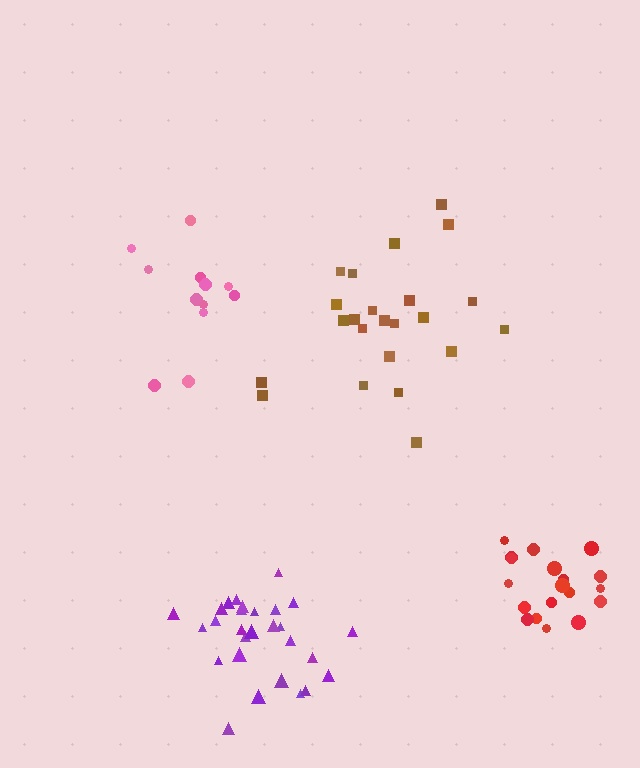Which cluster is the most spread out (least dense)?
Brown.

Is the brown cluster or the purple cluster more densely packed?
Purple.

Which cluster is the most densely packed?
Red.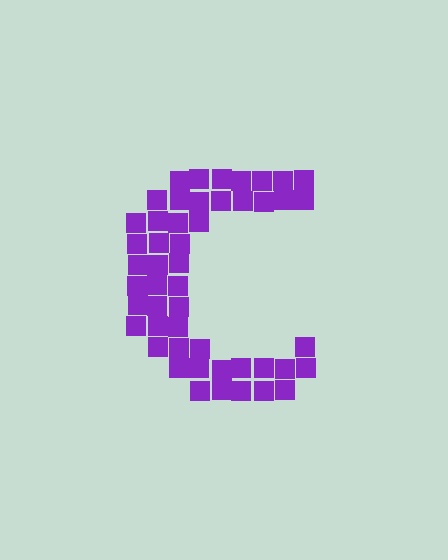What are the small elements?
The small elements are squares.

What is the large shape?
The large shape is the letter C.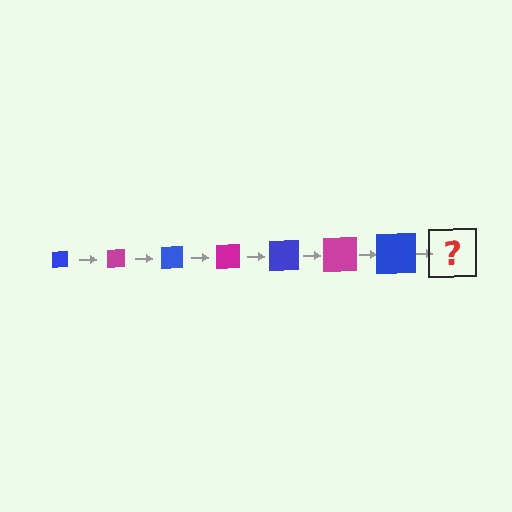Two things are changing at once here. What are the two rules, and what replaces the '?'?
The two rules are that the square grows larger each step and the color cycles through blue and magenta. The '?' should be a magenta square, larger than the previous one.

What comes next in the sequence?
The next element should be a magenta square, larger than the previous one.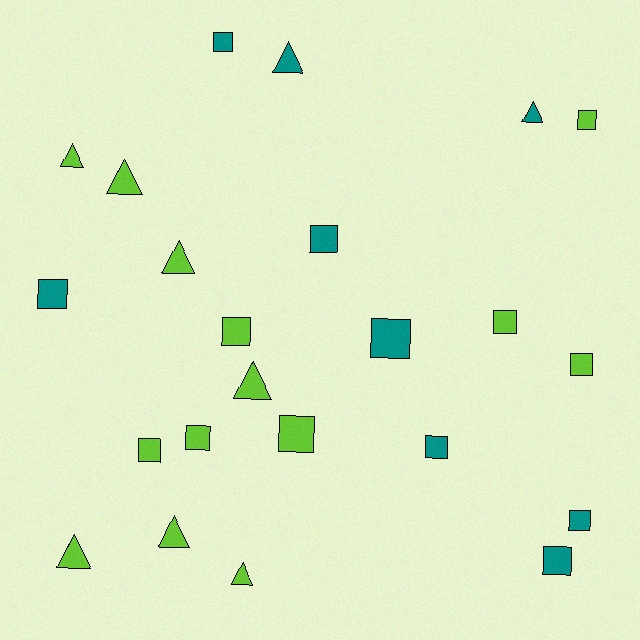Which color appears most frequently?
Lime, with 14 objects.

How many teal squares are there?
There are 7 teal squares.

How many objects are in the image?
There are 23 objects.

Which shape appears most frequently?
Square, with 14 objects.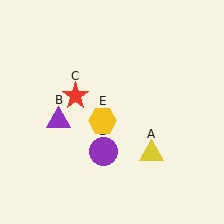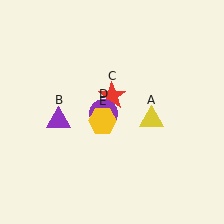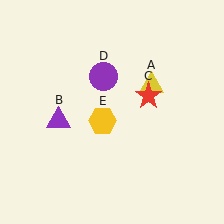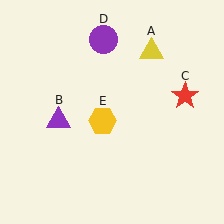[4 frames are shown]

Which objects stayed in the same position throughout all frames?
Purple triangle (object B) and yellow hexagon (object E) remained stationary.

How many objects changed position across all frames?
3 objects changed position: yellow triangle (object A), red star (object C), purple circle (object D).